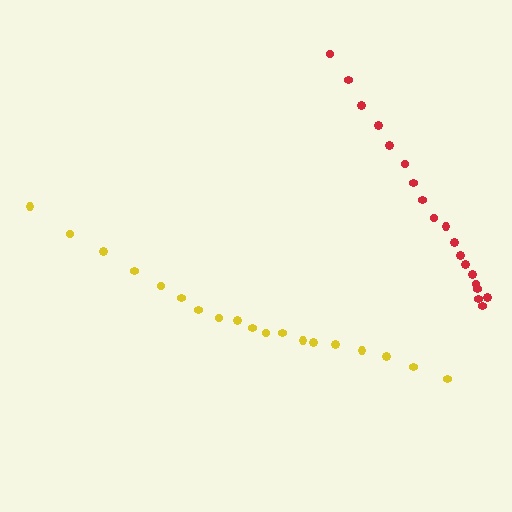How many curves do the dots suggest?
There are 2 distinct paths.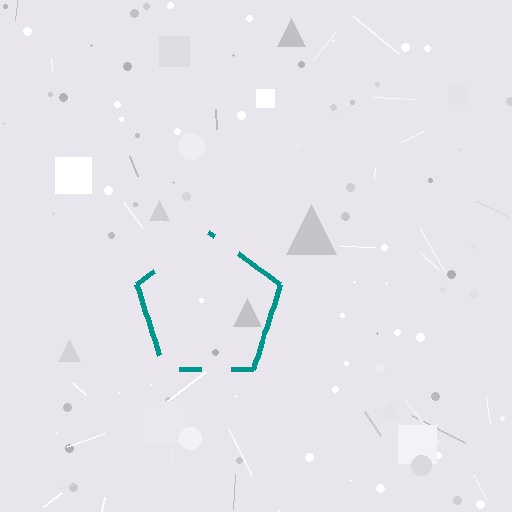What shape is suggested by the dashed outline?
The dashed outline suggests a pentagon.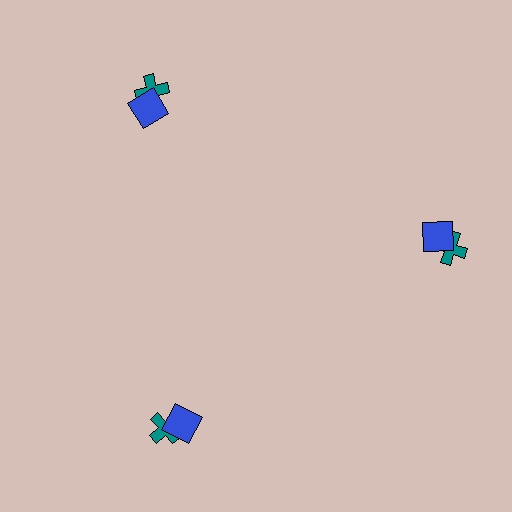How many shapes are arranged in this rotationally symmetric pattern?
There are 6 shapes, arranged in 3 groups of 2.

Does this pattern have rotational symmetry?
Yes, this pattern has 3-fold rotational symmetry. It looks the same after rotating 120 degrees around the center.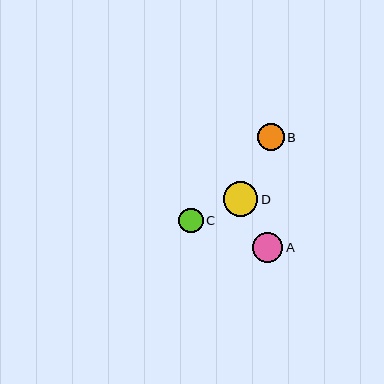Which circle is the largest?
Circle D is the largest with a size of approximately 35 pixels.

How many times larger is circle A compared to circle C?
Circle A is approximately 1.3 times the size of circle C.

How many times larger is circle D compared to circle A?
Circle D is approximately 1.1 times the size of circle A.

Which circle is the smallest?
Circle C is the smallest with a size of approximately 24 pixels.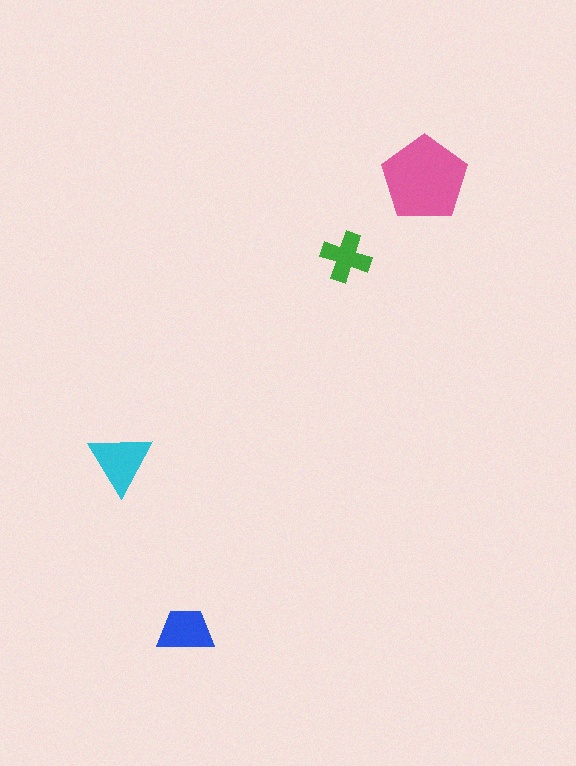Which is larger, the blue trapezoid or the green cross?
The blue trapezoid.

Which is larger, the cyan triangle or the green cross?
The cyan triangle.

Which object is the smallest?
The green cross.